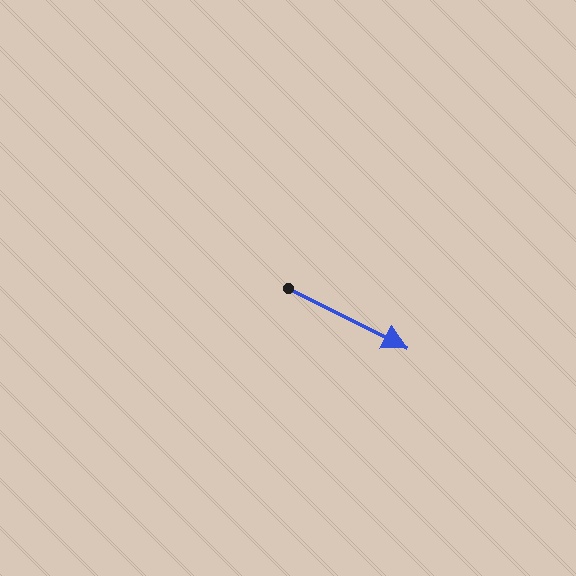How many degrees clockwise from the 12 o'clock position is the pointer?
Approximately 117 degrees.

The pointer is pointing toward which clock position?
Roughly 4 o'clock.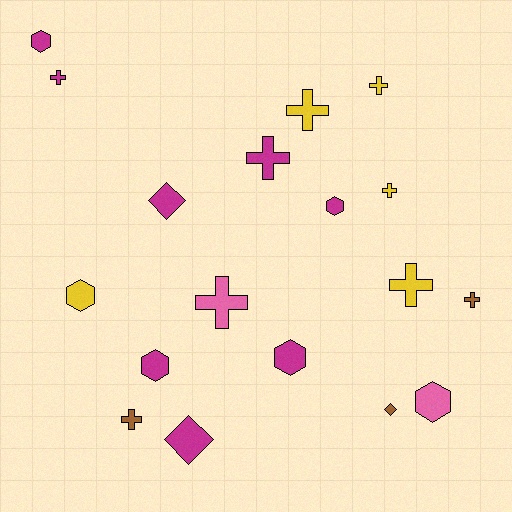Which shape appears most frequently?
Cross, with 9 objects.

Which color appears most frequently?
Magenta, with 8 objects.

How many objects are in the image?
There are 18 objects.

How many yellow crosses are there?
There are 4 yellow crosses.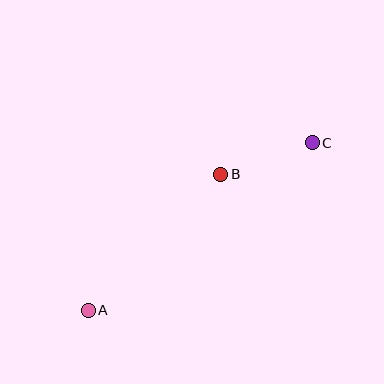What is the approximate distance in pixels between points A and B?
The distance between A and B is approximately 190 pixels.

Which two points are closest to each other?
Points B and C are closest to each other.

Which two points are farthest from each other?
Points A and C are farthest from each other.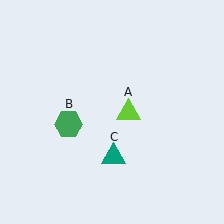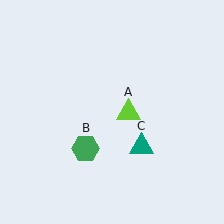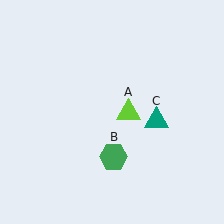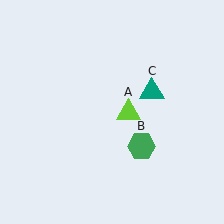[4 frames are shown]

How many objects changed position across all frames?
2 objects changed position: green hexagon (object B), teal triangle (object C).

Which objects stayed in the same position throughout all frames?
Lime triangle (object A) remained stationary.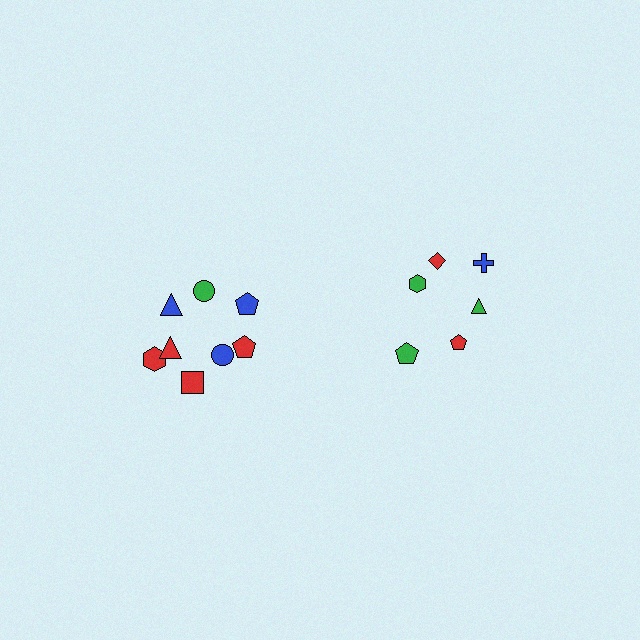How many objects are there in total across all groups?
There are 14 objects.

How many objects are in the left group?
There are 8 objects.